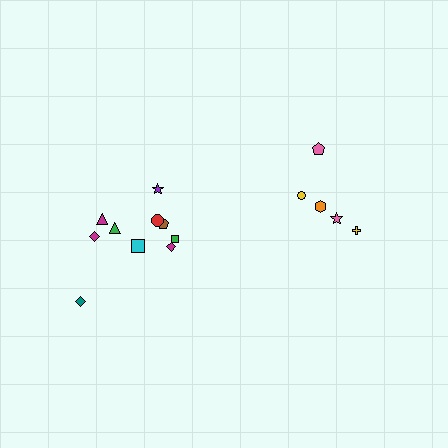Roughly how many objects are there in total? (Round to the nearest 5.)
Roughly 15 objects in total.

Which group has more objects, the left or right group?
The left group.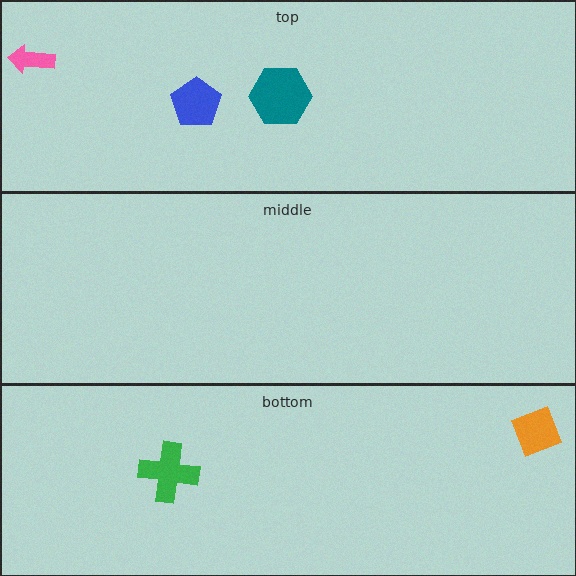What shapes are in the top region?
The teal hexagon, the pink arrow, the blue pentagon.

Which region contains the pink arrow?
The top region.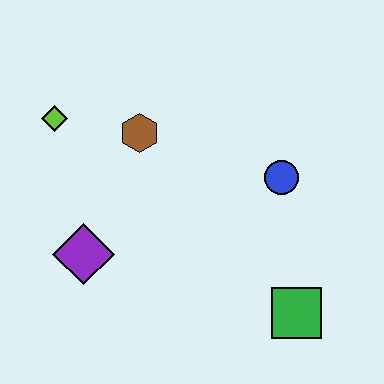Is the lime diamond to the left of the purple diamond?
Yes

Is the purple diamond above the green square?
Yes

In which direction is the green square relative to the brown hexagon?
The green square is below the brown hexagon.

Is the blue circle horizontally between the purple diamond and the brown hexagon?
No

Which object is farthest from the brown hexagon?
The green square is farthest from the brown hexagon.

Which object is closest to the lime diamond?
The brown hexagon is closest to the lime diamond.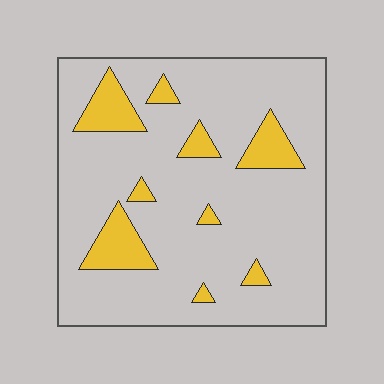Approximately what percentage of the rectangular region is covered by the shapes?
Approximately 15%.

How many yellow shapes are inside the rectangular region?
9.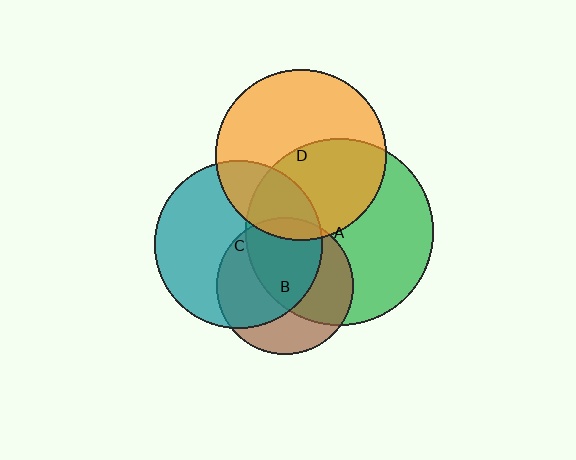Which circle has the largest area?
Circle A (green).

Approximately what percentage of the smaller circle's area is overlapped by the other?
Approximately 35%.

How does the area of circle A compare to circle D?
Approximately 1.2 times.